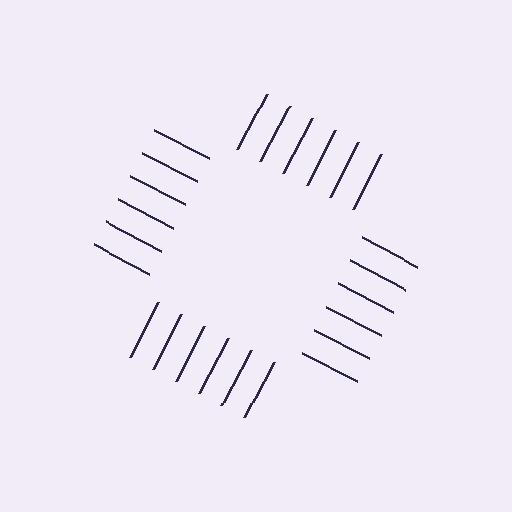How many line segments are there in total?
24 — 6 along each of the 4 edges.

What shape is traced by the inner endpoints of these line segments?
An illusory square — the line segments terminate on its edges but no continuous stroke is drawn.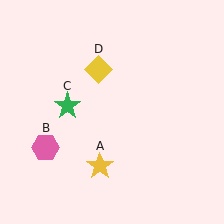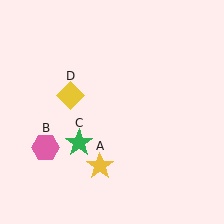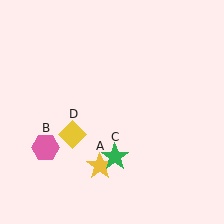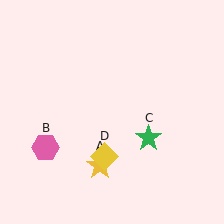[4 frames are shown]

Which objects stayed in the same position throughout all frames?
Yellow star (object A) and pink hexagon (object B) remained stationary.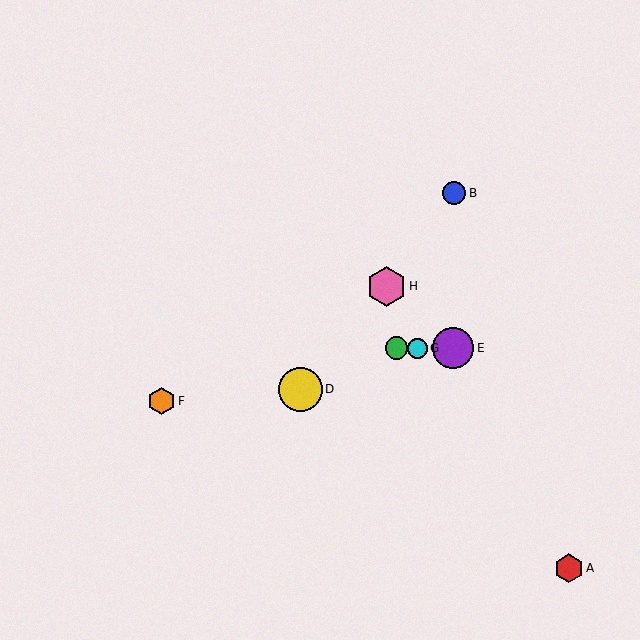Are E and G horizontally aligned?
Yes, both are at y≈348.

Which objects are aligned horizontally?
Objects C, E, G are aligned horizontally.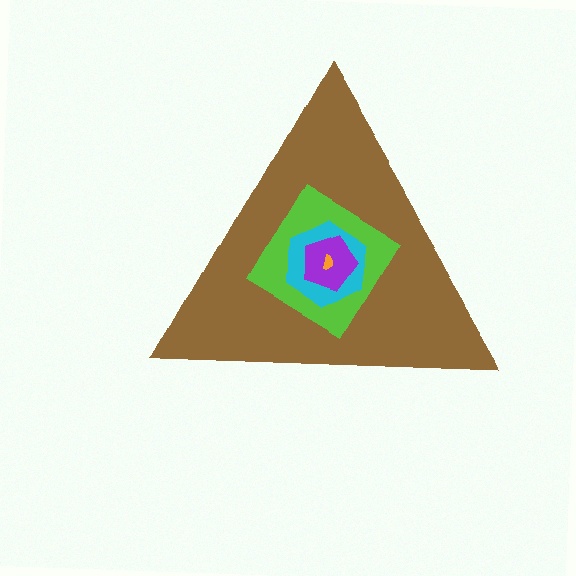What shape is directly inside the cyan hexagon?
The purple pentagon.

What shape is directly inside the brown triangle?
The lime diamond.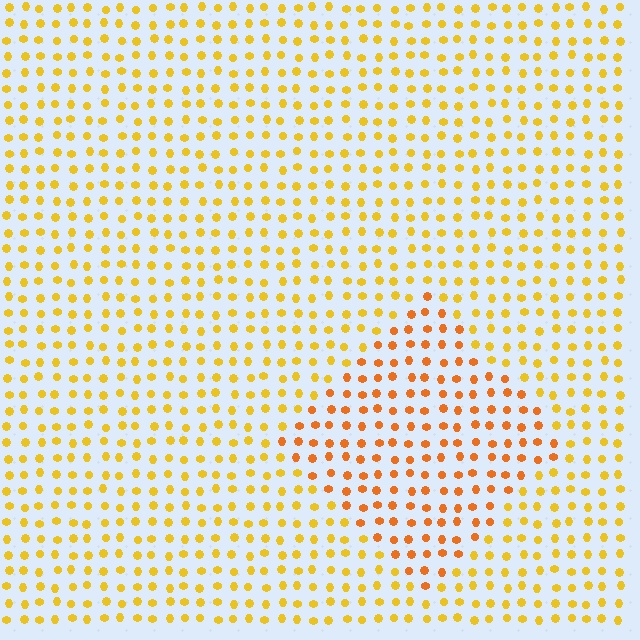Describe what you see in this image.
The image is filled with small yellow elements in a uniform arrangement. A diamond-shaped region is visible where the elements are tinted to a slightly different hue, forming a subtle color boundary.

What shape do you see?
I see a diamond.